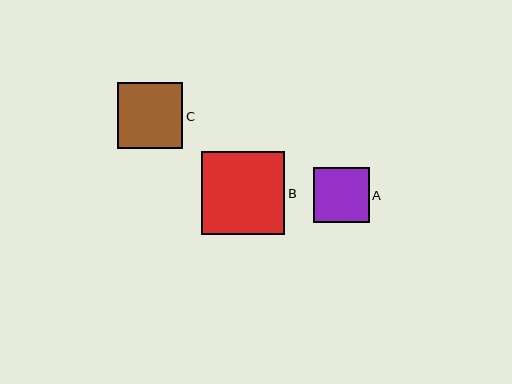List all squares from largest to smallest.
From largest to smallest: B, C, A.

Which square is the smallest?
Square A is the smallest with a size of approximately 55 pixels.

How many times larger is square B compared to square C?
Square B is approximately 1.3 times the size of square C.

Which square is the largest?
Square B is the largest with a size of approximately 83 pixels.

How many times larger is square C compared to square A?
Square C is approximately 1.2 times the size of square A.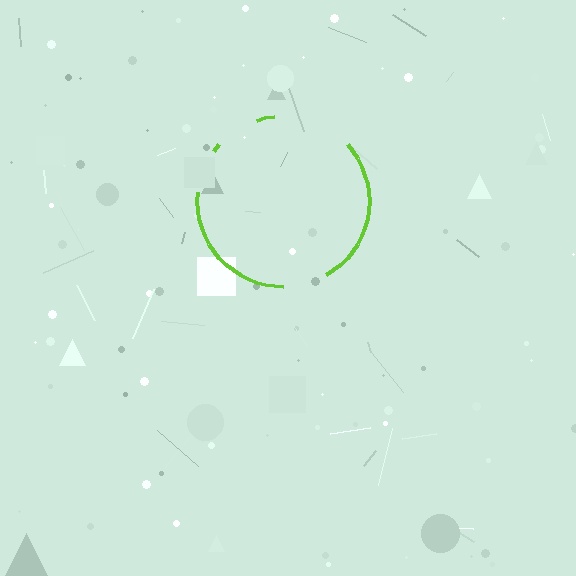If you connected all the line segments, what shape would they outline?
They would outline a circle.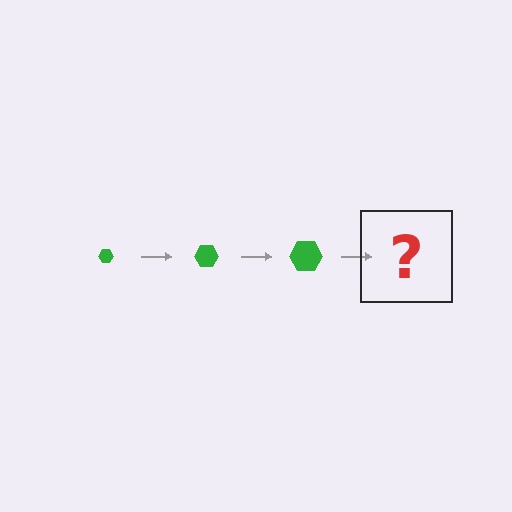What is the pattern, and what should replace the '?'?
The pattern is that the hexagon gets progressively larger each step. The '?' should be a green hexagon, larger than the previous one.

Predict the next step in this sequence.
The next step is a green hexagon, larger than the previous one.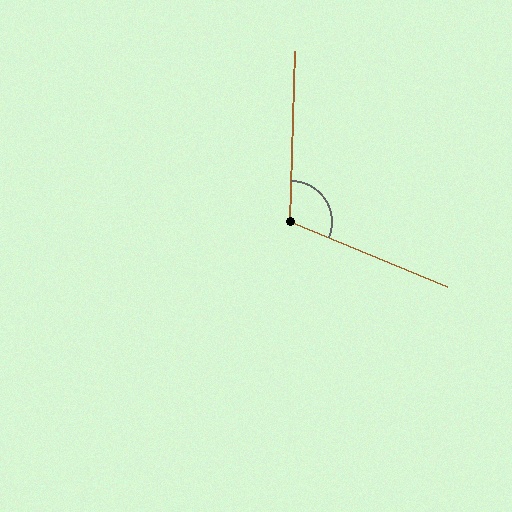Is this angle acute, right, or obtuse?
It is obtuse.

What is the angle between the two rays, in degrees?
Approximately 111 degrees.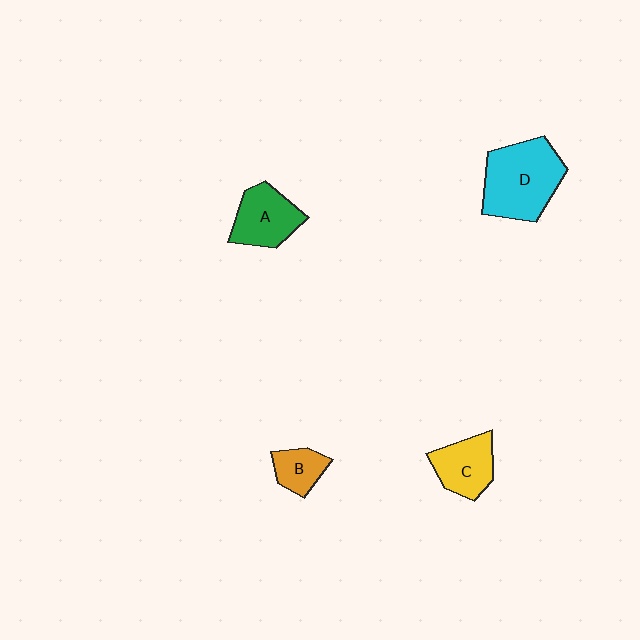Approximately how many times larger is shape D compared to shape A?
Approximately 1.6 times.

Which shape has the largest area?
Shape D (cyan).